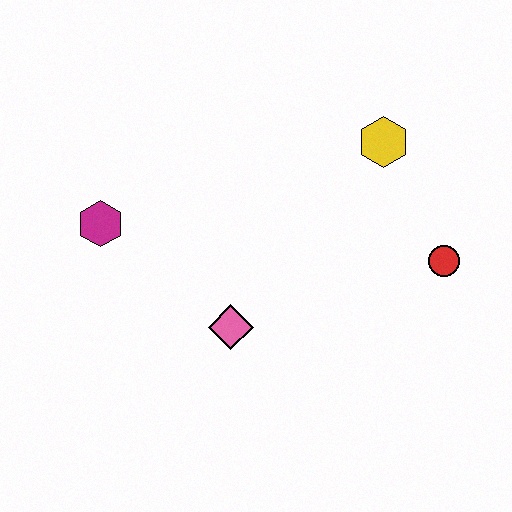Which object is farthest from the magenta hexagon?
The red circle is farthest from the magenta hexagon.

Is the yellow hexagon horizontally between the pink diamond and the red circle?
Yes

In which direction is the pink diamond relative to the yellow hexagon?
The pink diamond is below the yellow hexagon.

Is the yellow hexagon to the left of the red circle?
Yes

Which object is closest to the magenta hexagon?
The pink diamond is closest to the magenta hexagon.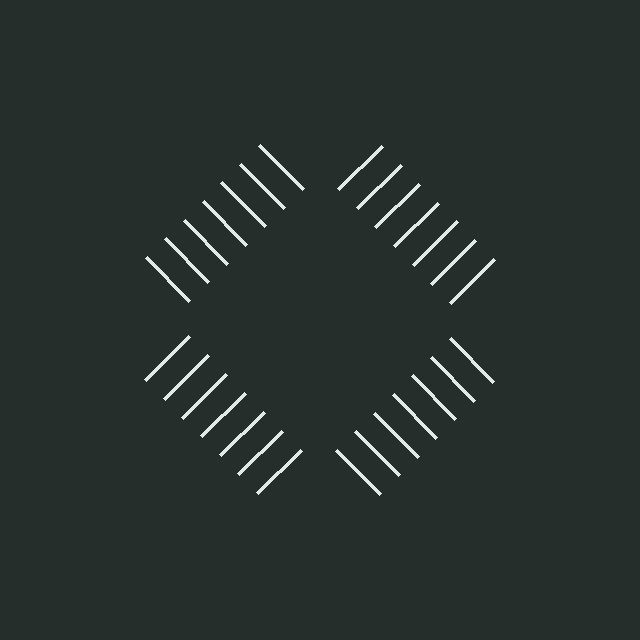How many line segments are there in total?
28 — 7 along each of the 4 edges.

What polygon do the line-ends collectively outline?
An illusory square — the line segments terminate on its edges but no continuous stroke is drawn.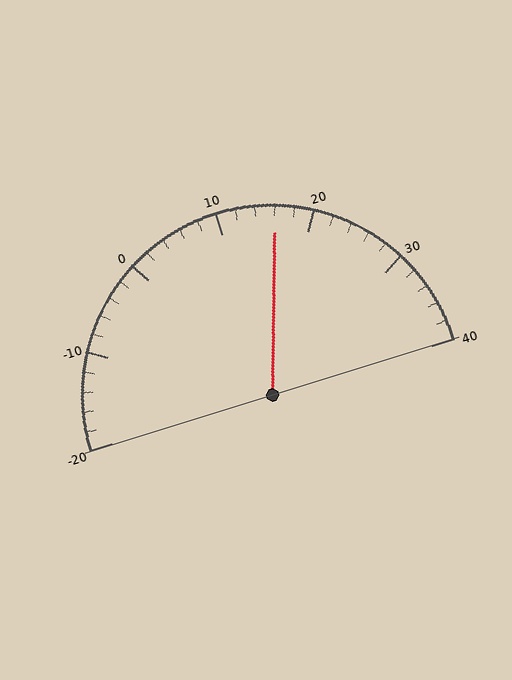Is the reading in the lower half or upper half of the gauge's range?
The reading is in the upper half of the range (-20 to 40).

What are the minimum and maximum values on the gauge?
The gauge ranges from -20 to 40.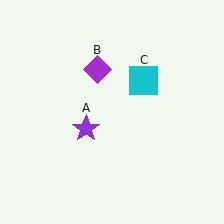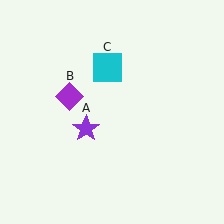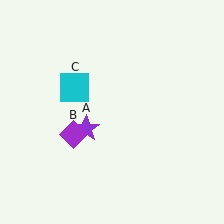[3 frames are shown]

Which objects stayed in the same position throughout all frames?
Purple star (object A) remained stationary.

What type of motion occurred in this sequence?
The purple diamond (object B), cyan square (object C) rotated counterclockwise around the center of the scene.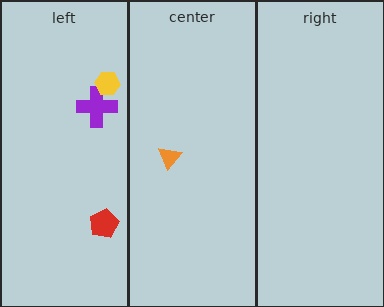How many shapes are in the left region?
3.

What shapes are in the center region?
The orange triangle.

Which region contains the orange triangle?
The center region.